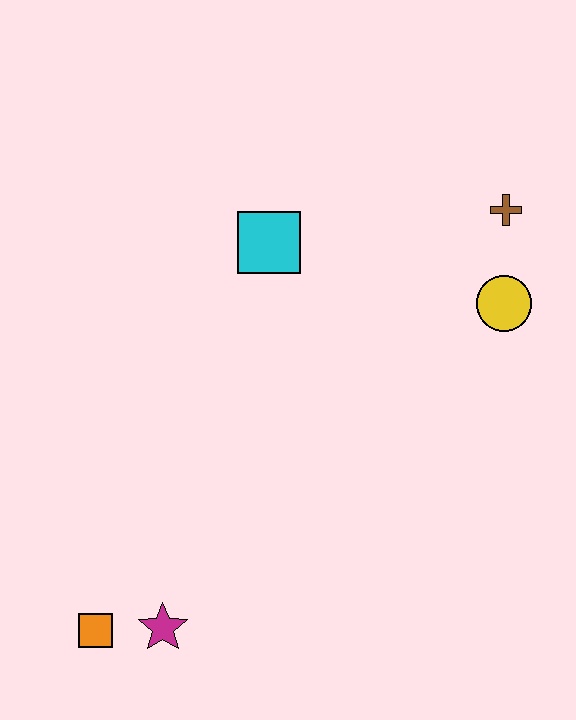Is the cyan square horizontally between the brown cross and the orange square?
Yes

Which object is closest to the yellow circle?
The brown cross is closest to the yellow circle.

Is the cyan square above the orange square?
Yes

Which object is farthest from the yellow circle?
The orange square is farthest from the yellow circle.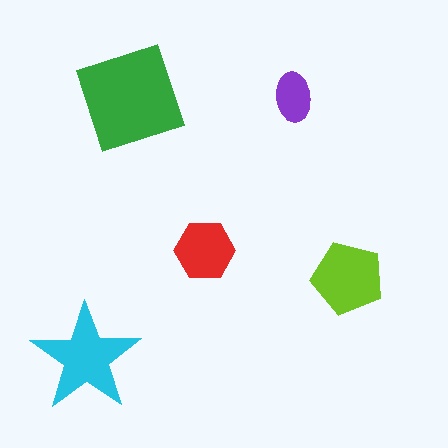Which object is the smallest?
The purple ellipse.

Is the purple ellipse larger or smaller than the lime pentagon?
Smaller.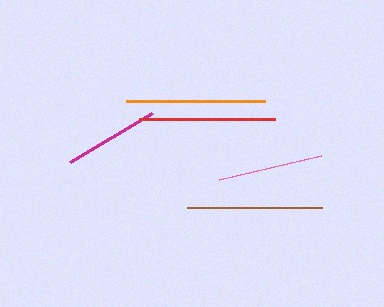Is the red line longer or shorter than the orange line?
The orange line is longer than the red line.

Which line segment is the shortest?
The magenta line is the shortest at approximately 95 pixels.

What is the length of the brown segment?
The brown segment is approximately 135 pixels long.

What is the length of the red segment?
The red segment is approximately 136 pixels long.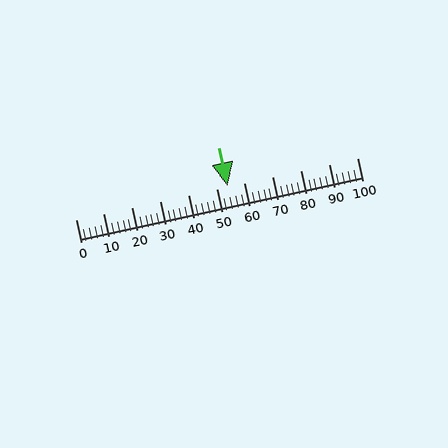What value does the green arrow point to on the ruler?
The green arrow points to approximately 54.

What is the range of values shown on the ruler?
The ruler shows values from 0 to 100.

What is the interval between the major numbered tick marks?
The major tick marks are spaced 10 units apart.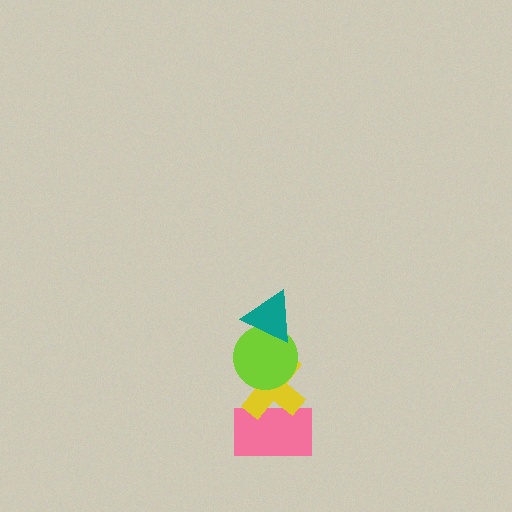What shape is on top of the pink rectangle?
The yellow cross is on top of the pink rectangle.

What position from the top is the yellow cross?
The yellow cross is 3rd from the top.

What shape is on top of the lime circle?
The teal triangle is on top of the lime circle.